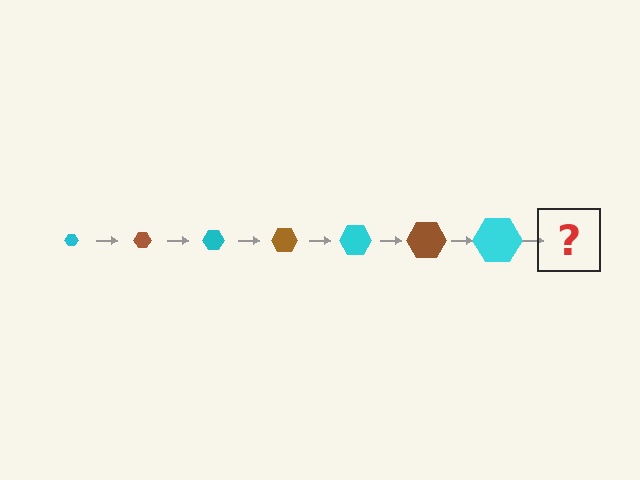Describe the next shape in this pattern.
It should be a brown hexagon, larger than the previous one.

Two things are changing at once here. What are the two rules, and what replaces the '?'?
The two rules are that the hexagon grows larger each step and the color cycles through cyan and brown. The '?' should be a brown hexagon, larger than the previous one.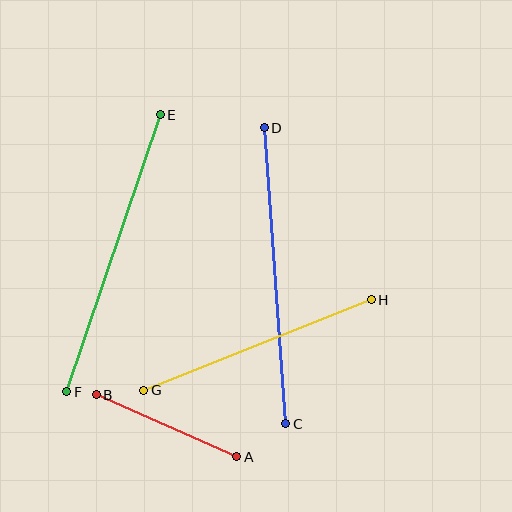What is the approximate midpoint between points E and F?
The midpoint is at approximately (113, 253) pixels.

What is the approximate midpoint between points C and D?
The midpoint is at approximately (275, 276) pixels.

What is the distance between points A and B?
The distance is approximately 153 pixels.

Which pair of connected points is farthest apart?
Points C and D are farthest apart.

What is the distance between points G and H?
The distance is approximately 245 pixels.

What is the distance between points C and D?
The distance is approximately 297 pixels.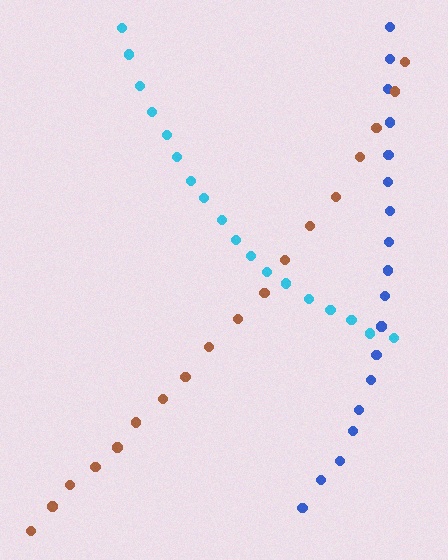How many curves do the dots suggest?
There are 3 distinct paths.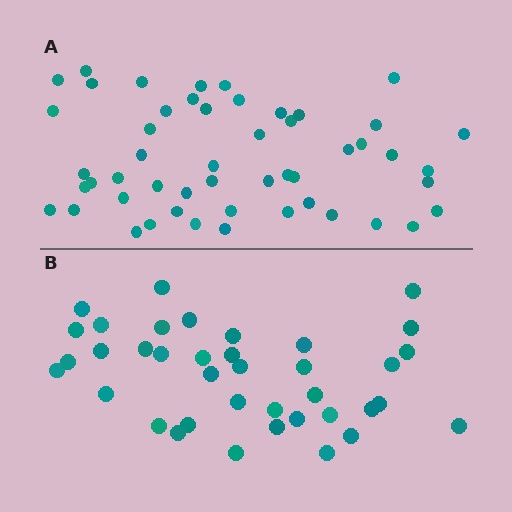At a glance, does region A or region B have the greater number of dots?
Region A (the top region) has more dots.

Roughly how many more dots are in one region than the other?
Region A has approximately 15 more dots than region B.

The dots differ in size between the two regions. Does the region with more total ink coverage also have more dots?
No. Region B has more total ink coverage because its dots are larger, but region A actually contains more individual dots. Total area can be misleading — the number of items is what matters here.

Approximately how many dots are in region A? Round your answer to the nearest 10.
About 50 dots. (The exact count is 51, which rounds to 50.)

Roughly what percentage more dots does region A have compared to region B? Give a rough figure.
About 35% more.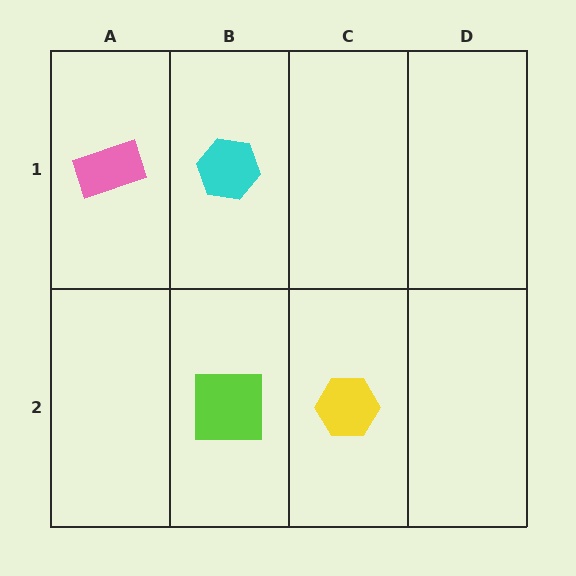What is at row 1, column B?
A cyan hexagon.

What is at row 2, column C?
A yellow hexagon.